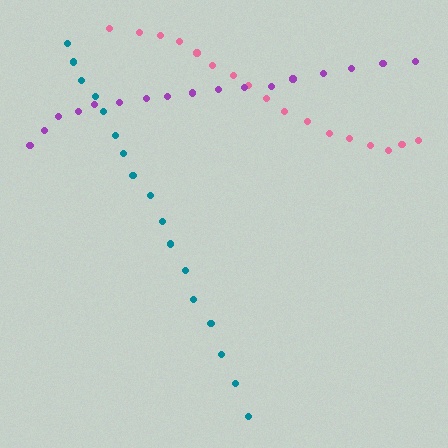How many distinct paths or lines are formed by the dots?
There are 3 distinct paths.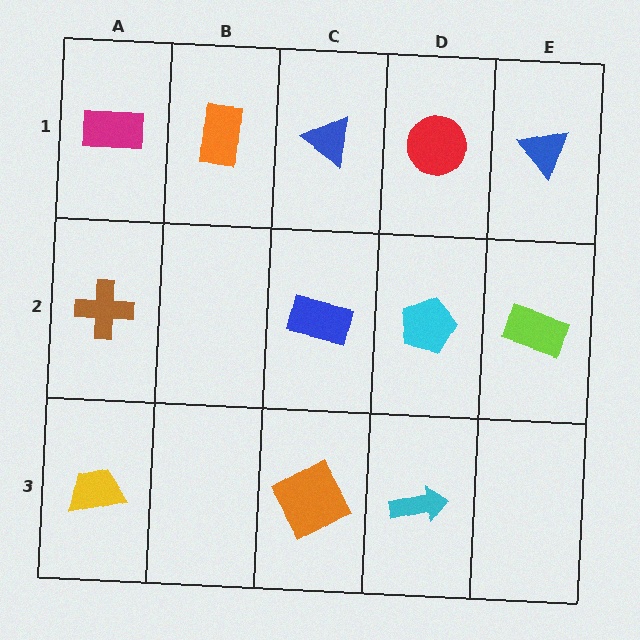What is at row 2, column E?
A lime rectangle.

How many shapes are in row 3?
3 shapes.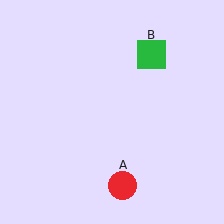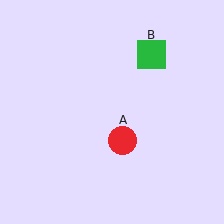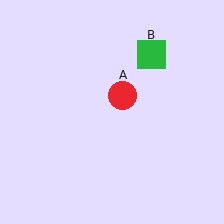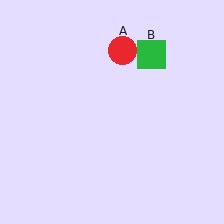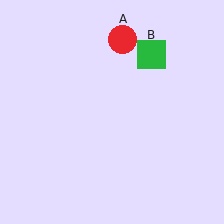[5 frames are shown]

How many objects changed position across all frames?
1 object changed position: red circle (object A).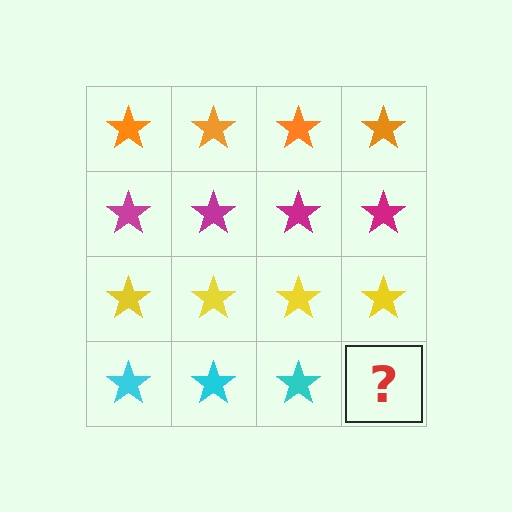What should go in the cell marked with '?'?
The missing cell should contain a cyan star.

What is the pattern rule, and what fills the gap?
The rule is that each row has a consistent color. The gap should be filled with a cyan star.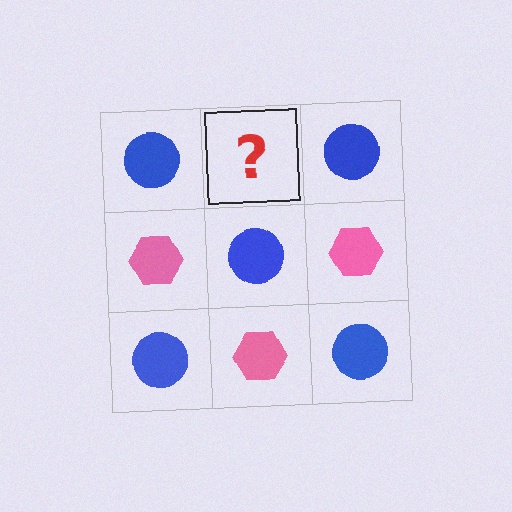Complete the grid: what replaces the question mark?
The question mark should be replaced with a pink hexagon.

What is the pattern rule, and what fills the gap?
The rule is that it alternates blue circle and pink hexagon in a checkerboard pattern. The gap should be filled with a pink hexagon.